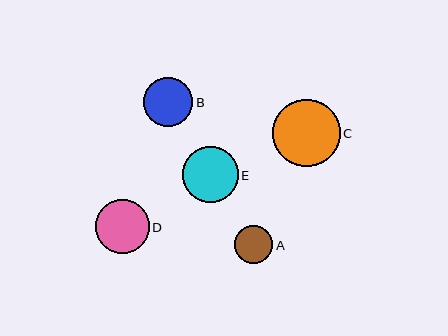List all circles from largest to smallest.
From largest to smallest: C, E, D, B, A.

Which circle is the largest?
Circle C is the largest with a size of approximately 68 pixels.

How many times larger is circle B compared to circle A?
Circle B is approximately 1.3 times the size of circle A.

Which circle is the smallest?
Circle A is the smallest with a size of approximately 38 pixels.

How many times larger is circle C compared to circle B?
Circle C is approximately 1.4 times the size of circle B.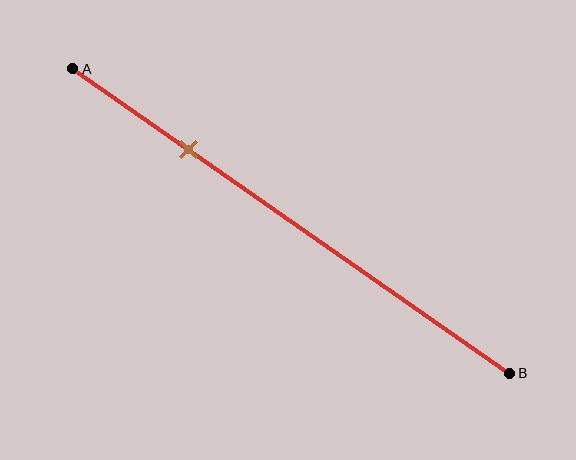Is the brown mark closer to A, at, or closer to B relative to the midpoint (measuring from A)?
The brown mark is closer to point A than the midpoint of segment AB.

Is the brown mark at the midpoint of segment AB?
No, the mark is at about 25% from A, not at the 50% midpoint.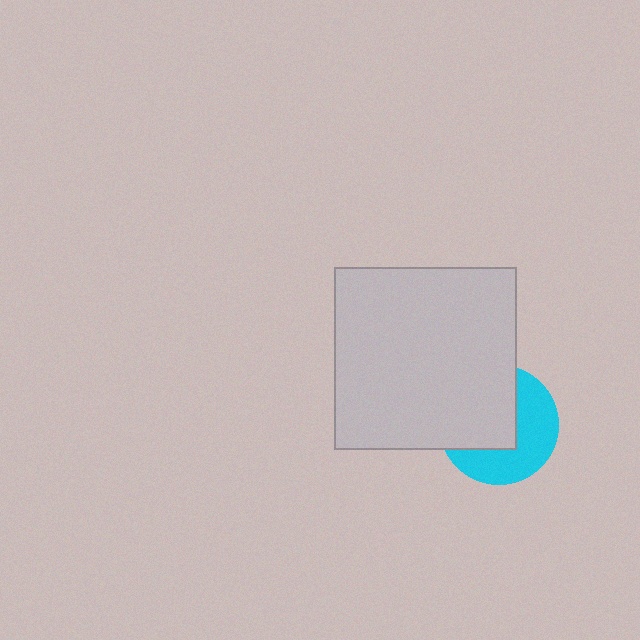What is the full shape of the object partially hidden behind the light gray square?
The partially hidden object is a cyan circle.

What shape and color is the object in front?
The object in front is a light gray square.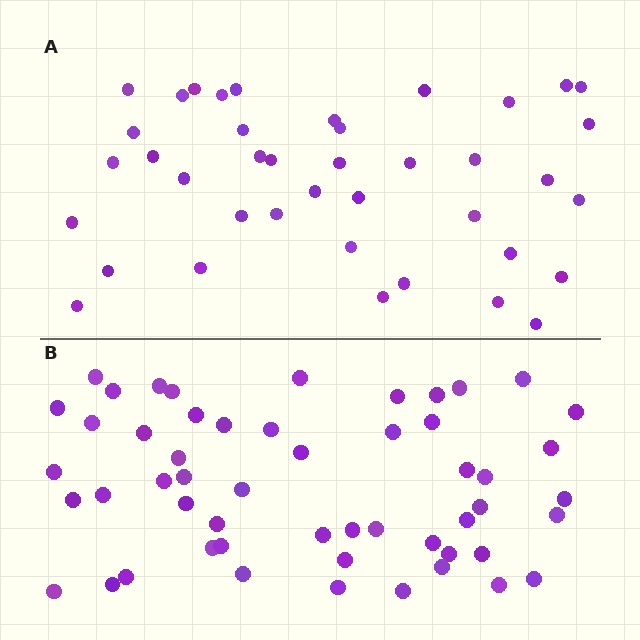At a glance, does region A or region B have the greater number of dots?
Region B (the bottom region) has more dots.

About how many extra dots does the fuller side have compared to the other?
Region B has approximately 15 more dots than region A.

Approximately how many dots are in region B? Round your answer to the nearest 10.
About 50 dots. (The exact count is 53, which rounds to 50.)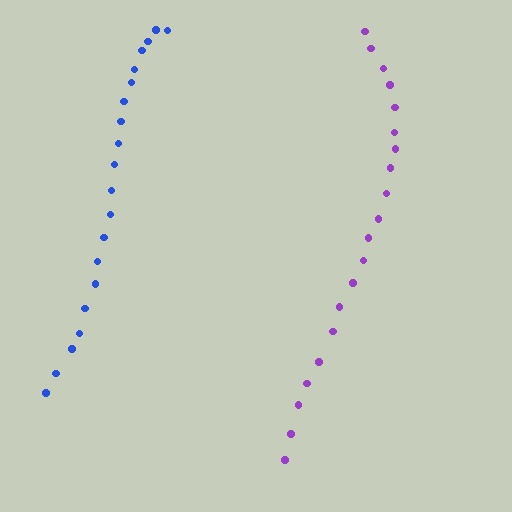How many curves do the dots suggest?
There are 2 distinct paths.